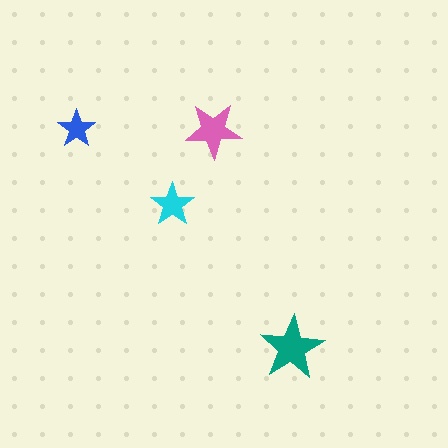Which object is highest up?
The blue star is topmost.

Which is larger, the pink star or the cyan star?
The pink one.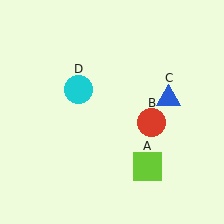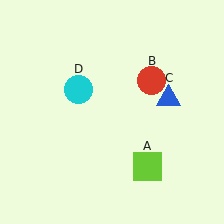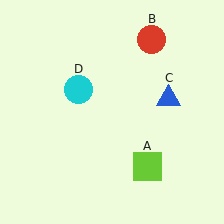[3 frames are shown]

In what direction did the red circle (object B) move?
The red circle (object B) moved up.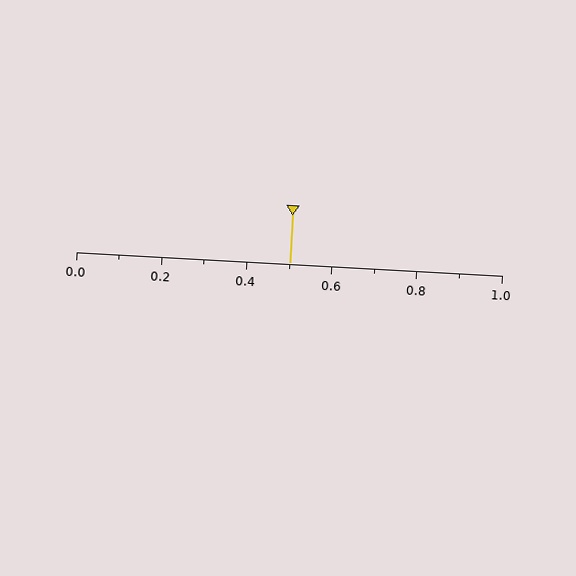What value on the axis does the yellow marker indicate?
The marker indicates approximately 0.5.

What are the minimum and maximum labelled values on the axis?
The axis runs from 0.0 to 1.0.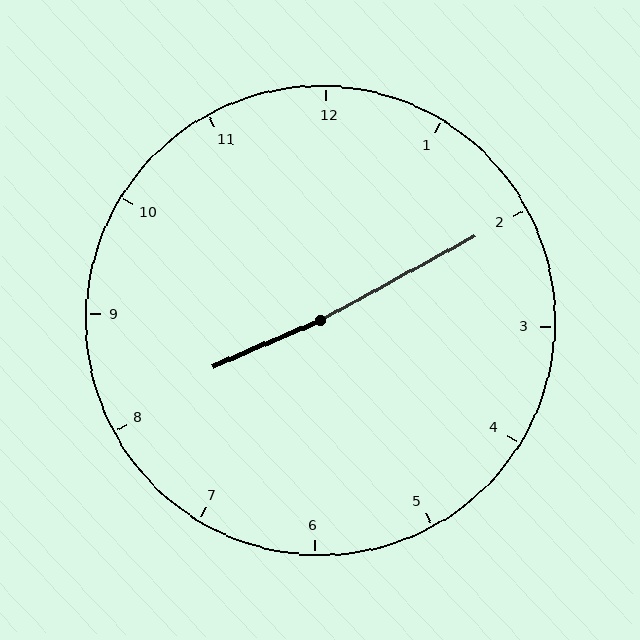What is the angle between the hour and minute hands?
Approximately 175 degrees.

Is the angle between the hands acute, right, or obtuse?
It is obtuse.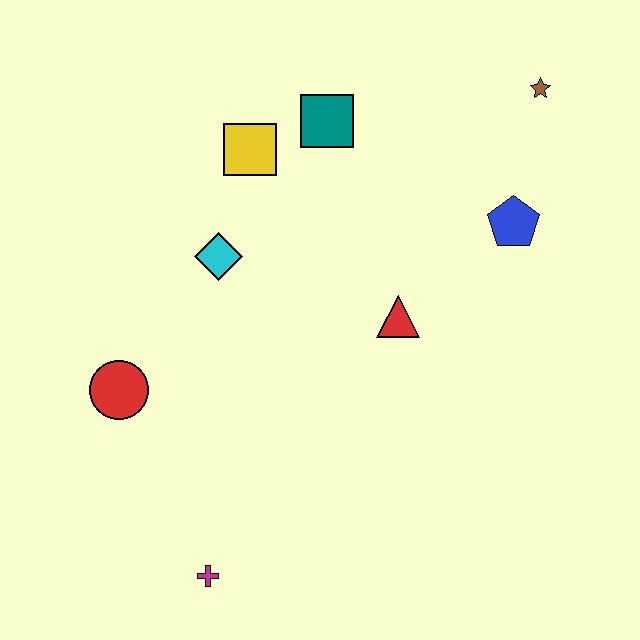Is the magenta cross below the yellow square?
Yes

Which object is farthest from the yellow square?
The magenta cross is farthest from the yellow square.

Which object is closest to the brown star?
The blue pentagon is closest to the brown star.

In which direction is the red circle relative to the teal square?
The red circle is below the teal square.